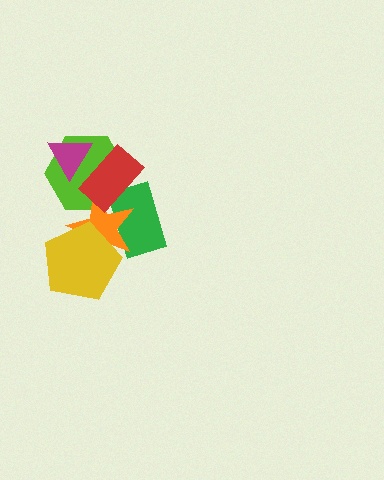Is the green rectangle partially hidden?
Yes, it is partially covered by another shape.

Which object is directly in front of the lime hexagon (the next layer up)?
The magenta triangle is directly in front of the lime hexagon.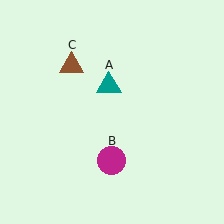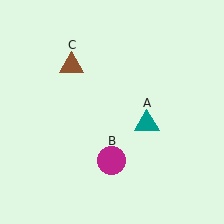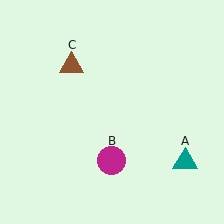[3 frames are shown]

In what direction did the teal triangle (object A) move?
The teal triangle (object A) moved down and to the right.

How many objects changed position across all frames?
1 object changed position: teal triangle (object A).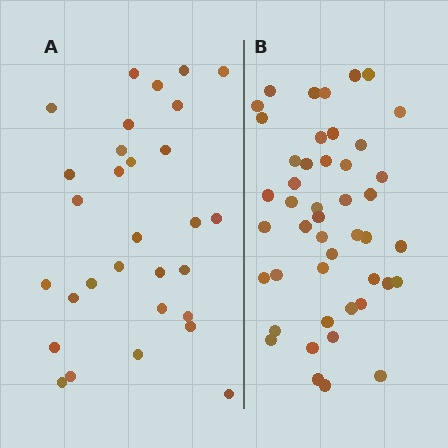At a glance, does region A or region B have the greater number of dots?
Region B (the right region) has more dots.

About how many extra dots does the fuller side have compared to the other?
Region B has approximately 15 more dots than region A.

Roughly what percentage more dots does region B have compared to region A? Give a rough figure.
About 55% more.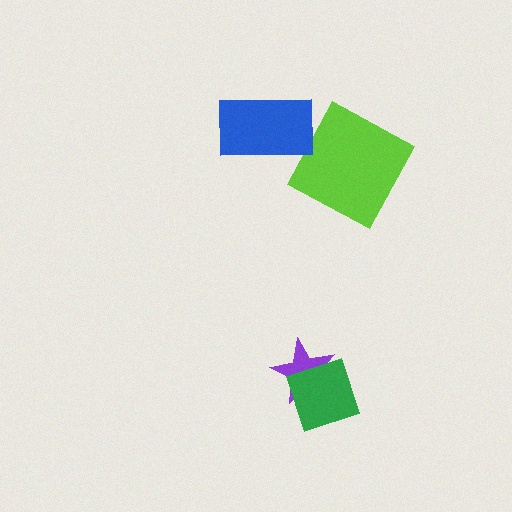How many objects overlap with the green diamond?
1 object overlaps with the green diamond.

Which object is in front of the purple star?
The green diamond is in front of the purple star.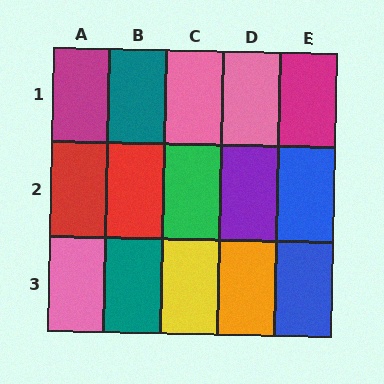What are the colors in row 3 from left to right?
Pink, teal, yellow, orange, blue.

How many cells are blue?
2 cells are blue.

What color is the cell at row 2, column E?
Blue.